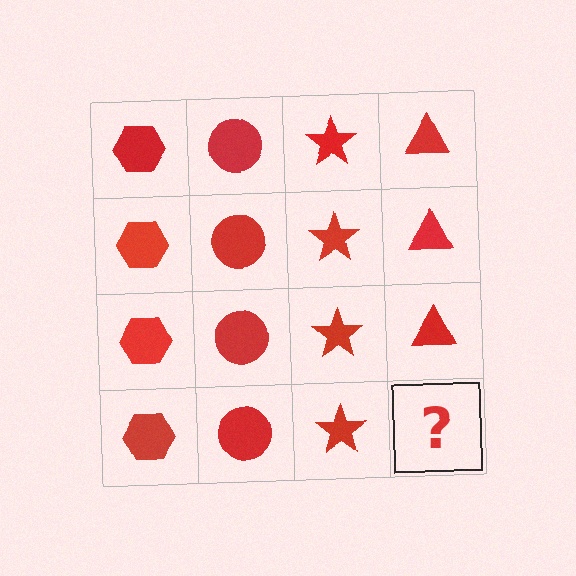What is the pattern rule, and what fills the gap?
The rule is that each column has a consistent shape. The gap should be filled with a red triangle.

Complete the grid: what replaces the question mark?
The question mark should be replaced with a red triangle.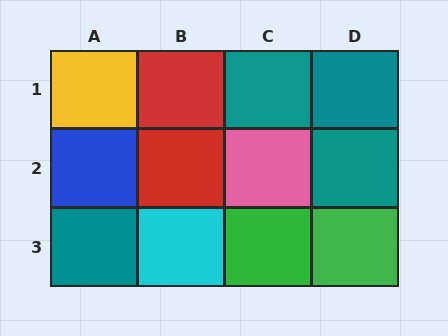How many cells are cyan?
1 cell is cyan.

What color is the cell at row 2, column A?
Blue.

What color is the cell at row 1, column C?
Teal.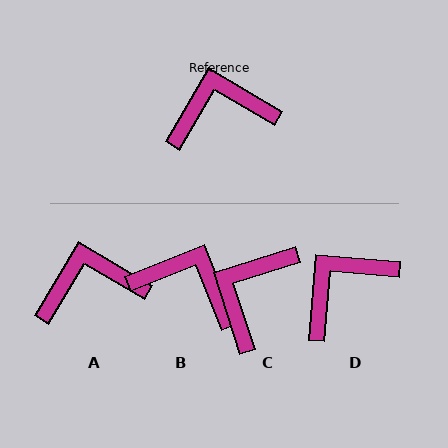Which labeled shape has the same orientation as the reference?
A.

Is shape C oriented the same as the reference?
No, it is off by about 48 degrees.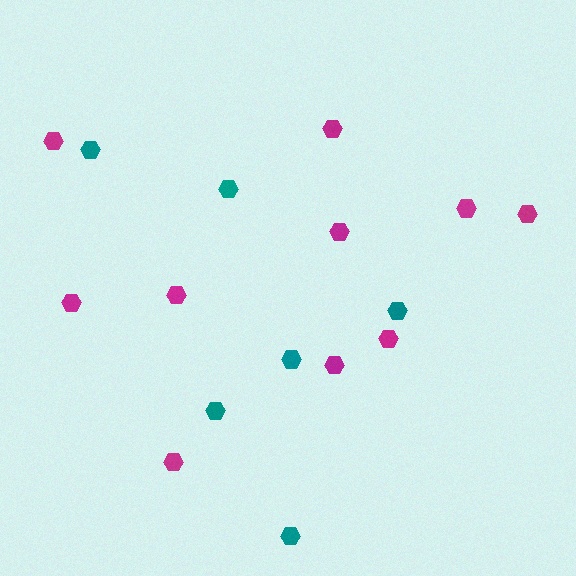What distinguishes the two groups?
There are 2 groups: one group of magenta hexagons (10) and one group of teal hexagons (6).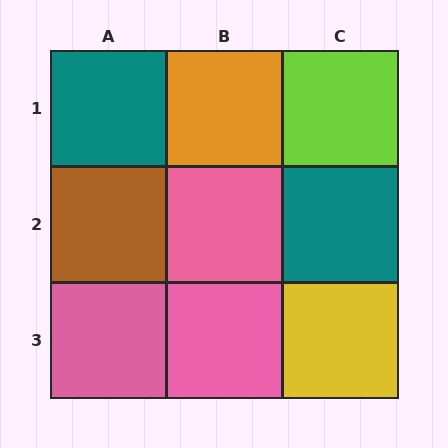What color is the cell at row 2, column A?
Brown.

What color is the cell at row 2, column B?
Pink.